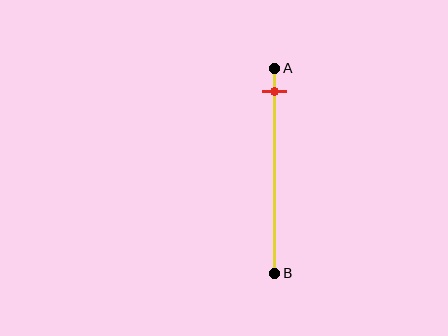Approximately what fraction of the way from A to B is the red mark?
The red mark is approximately 10% of the way from A to B.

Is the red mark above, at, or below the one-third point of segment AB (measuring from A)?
The red mark is above the one-third point of segment AB.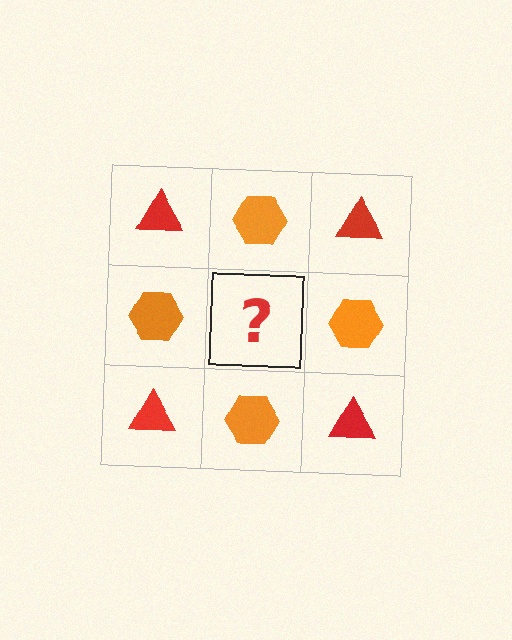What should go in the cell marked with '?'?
The missing cell should contain a red triangle.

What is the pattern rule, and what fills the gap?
The rule is that it alternates red triangle and orange hexagon in a checkerboard pattern. The gap should be filled with a red triangle.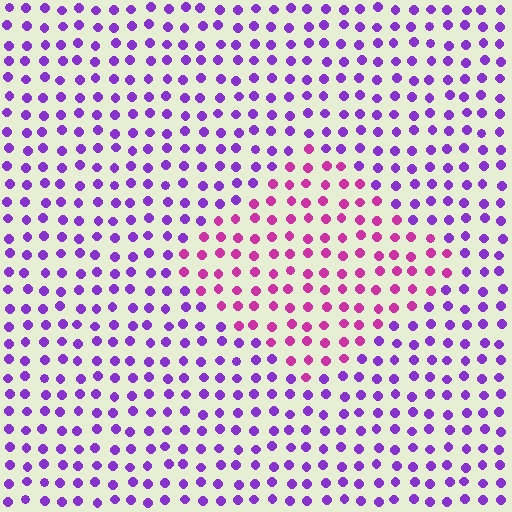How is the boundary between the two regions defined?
The boundary is defined purely by a slight shift in hue (about 43 degrees). Spacing, size, and orientation are identical on both sides.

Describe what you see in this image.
The image is filled with small purple elements in a uniform arrangement. A diamond-shaped region is visible where the elements are tinted to a slightly different hue, forming a subtle color boundary.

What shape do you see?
I see a diamond.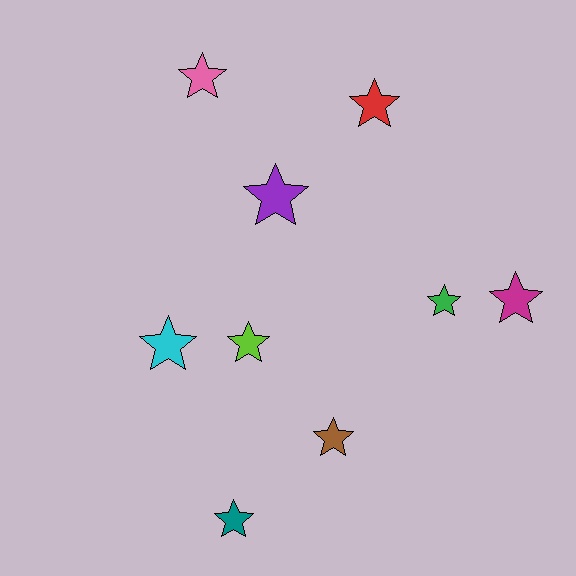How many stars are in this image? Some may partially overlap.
There are 9 stars.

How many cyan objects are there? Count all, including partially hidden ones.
There is 1 cyan object.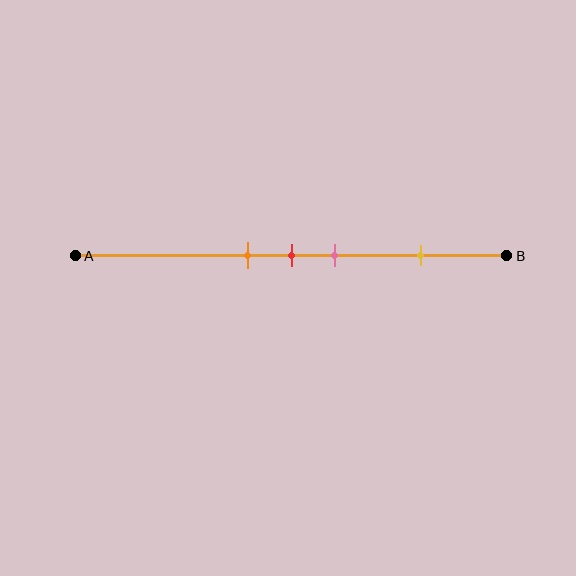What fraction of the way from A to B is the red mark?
The red mark is approximately 50% (0.5) of the way from A to B.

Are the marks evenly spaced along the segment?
No, the marks are not evenly spaced.